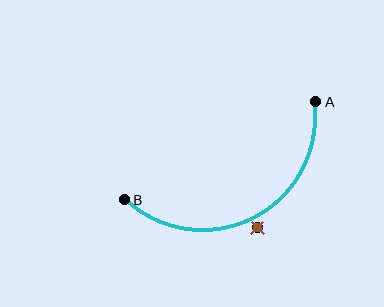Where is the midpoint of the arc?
The arc midpoint is the point on the curve farthest from the straight line joining A and B. It sits below that line.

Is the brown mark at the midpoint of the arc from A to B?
No — the brown mark does not lie on the arc at all. It sits slightly outside the curve.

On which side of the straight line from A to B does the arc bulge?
The arc bulges below the straight line connecting A and B.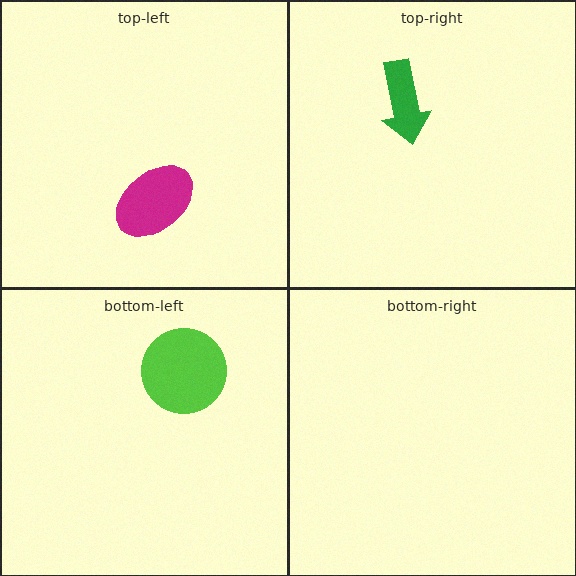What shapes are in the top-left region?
The magenta ellipse.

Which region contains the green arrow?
The top-right region.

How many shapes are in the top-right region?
1.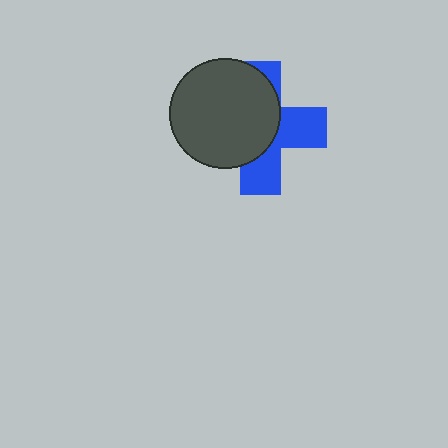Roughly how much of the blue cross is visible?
A small part of it is visible (roughly 45%).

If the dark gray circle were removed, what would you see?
You would see the complete blue cross.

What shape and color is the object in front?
The object in front is a dark gray circle.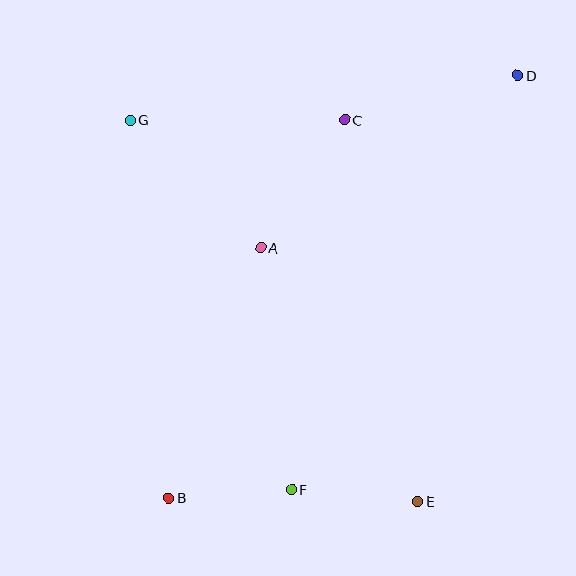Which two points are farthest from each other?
Points B and D are farthest from each other.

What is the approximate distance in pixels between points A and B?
The distance between A and B is approximately 267 pixels.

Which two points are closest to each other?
Points B and F are closest to each other.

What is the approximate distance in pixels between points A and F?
The distance between A and F is approximately 244 pixels.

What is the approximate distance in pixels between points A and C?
The distance between A and C is approximately 153 pixels.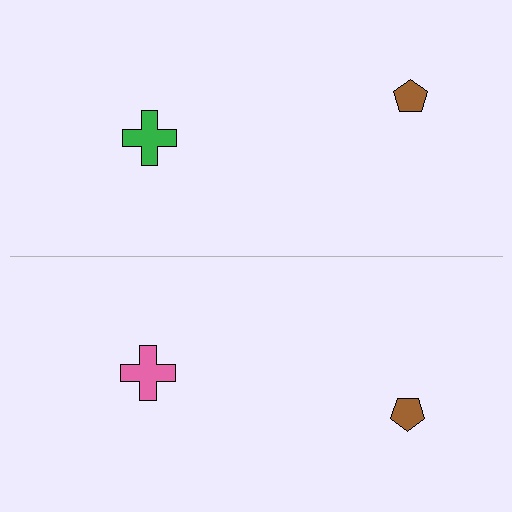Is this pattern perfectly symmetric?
No, the pattern is not perfectly symmetric. The pink cross on the bottom side breaks the symmetry — its mirror counterpart is green.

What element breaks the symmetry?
The pink cross on the bottom side breaks the symmetry — its mirror counterpart is green.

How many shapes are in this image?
There are 4 shapes in this image.